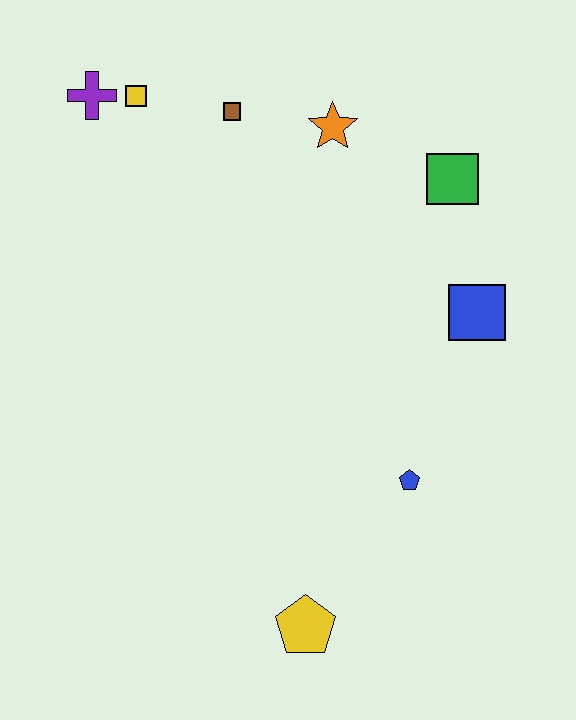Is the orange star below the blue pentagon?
No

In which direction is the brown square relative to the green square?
The brown square is to the left of the green square.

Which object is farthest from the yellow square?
The yellow pentagon is farthest from the yellow square.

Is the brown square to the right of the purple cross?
Yes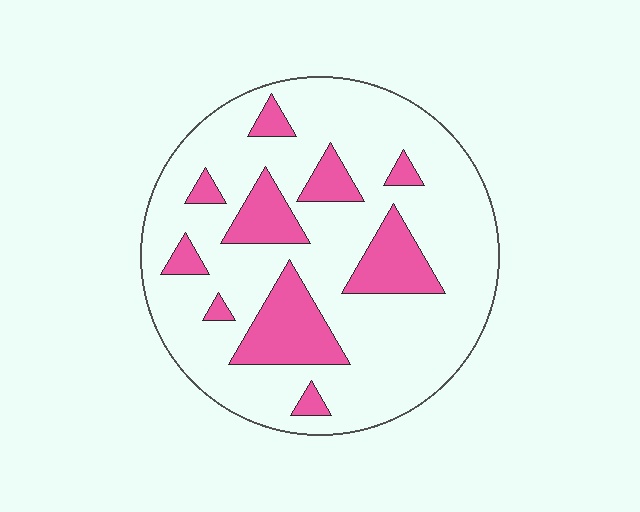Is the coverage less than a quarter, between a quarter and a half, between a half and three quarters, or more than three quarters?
Less than a quarter.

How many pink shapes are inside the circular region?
10.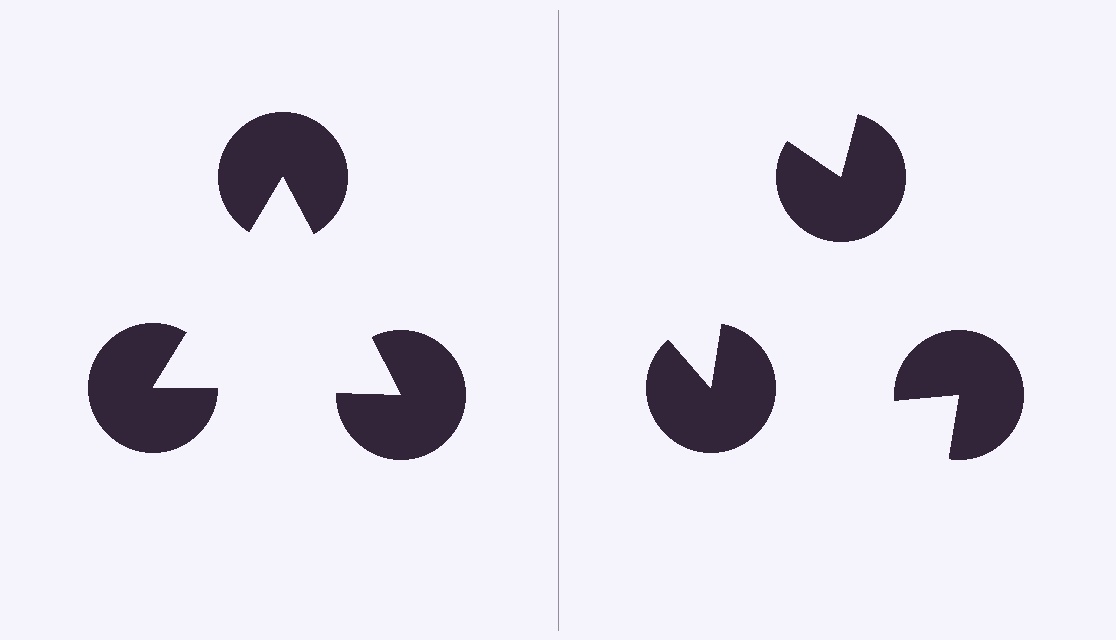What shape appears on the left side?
An illusory triangle.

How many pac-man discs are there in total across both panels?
6 — 3 on each side.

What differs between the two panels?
The pac-man discs are positioned identically on both sides; only the wedge orientations differ. On the left they align to a triangle; on the right they are misaligned.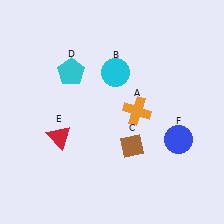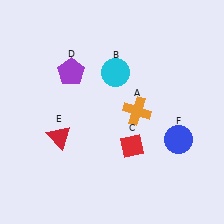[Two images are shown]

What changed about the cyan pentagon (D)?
In Image 1, D is cyan. In Image 2, it changed to purple.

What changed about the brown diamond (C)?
In Image 1, C is brown. In Image 2, it changed to red.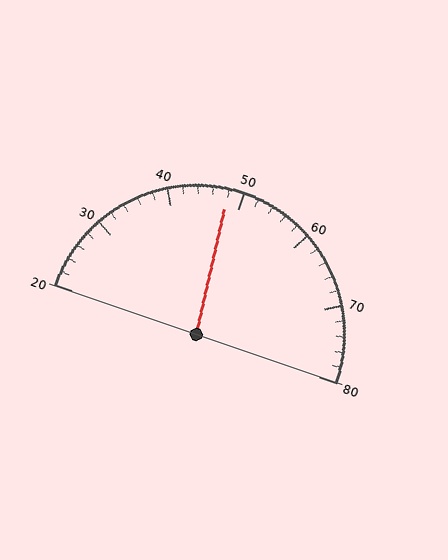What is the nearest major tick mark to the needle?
The nearest major tick mark is 50.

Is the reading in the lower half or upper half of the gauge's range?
The reading is in the lower half of the range (20 to 80).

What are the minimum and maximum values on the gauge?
The gauge ranges from 20 to 80.